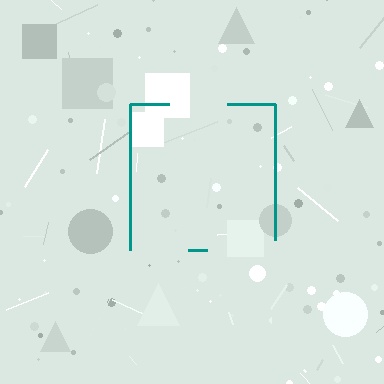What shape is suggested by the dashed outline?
The dashed outline suggests a square.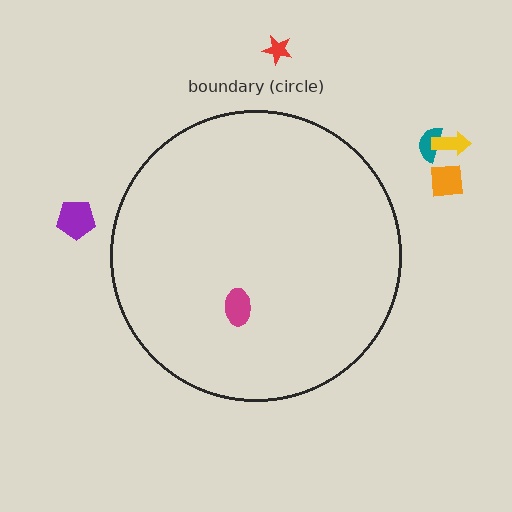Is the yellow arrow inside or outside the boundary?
Outside.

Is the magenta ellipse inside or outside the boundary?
Inside.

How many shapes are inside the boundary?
1 inside, 5 outside.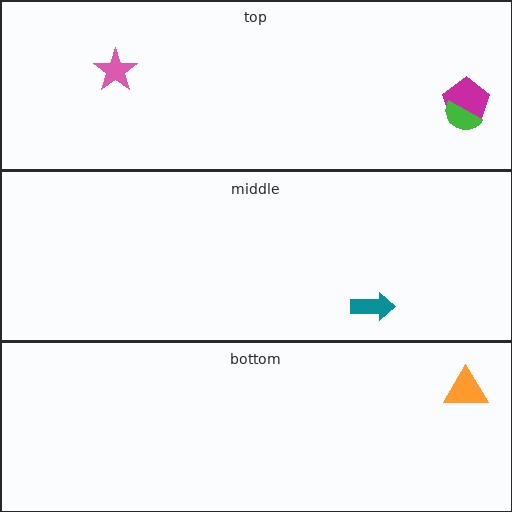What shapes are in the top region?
The pink star, the magenta pentagon, the green semicircle.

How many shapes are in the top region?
3.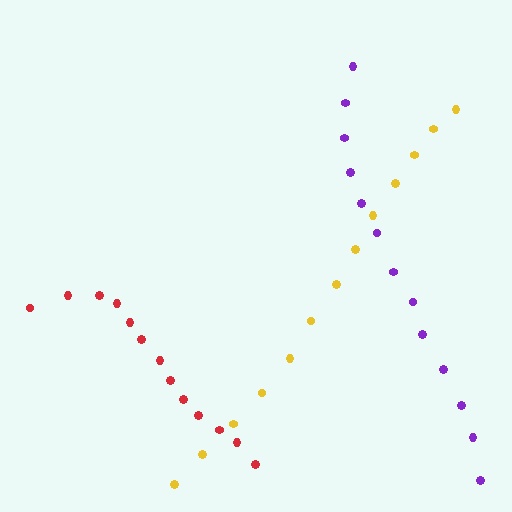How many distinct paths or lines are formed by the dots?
There are 3 distinct paths.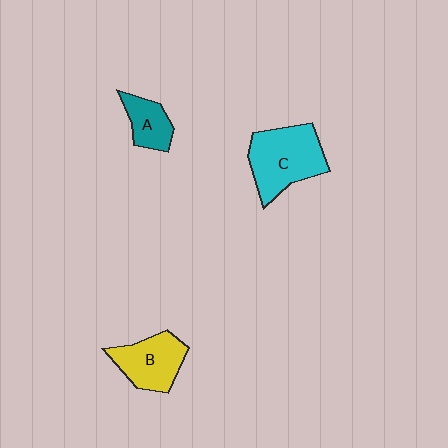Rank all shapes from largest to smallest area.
From largest to smallest: C (cyan), B (yellow), A (teal).